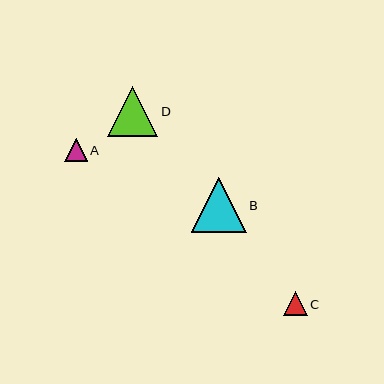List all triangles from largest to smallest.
From largest to smallest: B, D, C, A.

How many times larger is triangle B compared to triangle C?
Triangle B is approximately 2.3 times the size of triangle C.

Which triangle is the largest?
Triangle B is the largest with a size of approximately 55 pixels.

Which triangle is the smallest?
Triangle A is the smallest with a size of approximately 22 pixels.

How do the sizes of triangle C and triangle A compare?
Triangle C and triangle A are approximately the same size.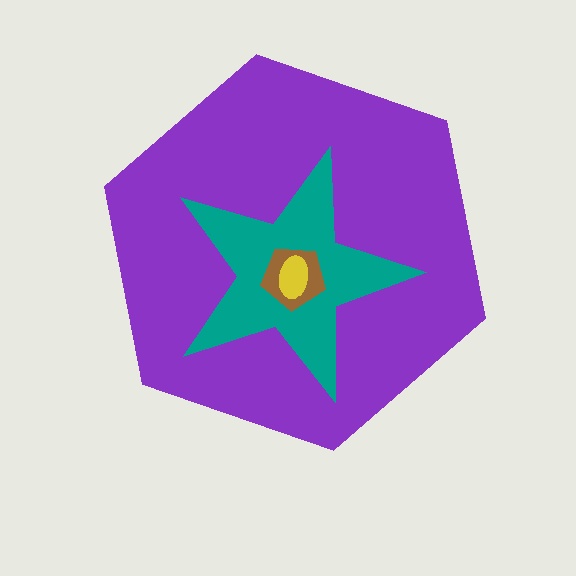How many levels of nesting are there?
4.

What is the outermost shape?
The purple hexagon.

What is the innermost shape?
The yellow ellipse.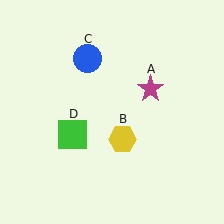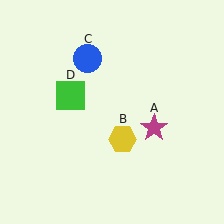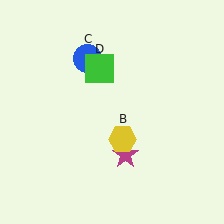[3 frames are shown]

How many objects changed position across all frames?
2 objects changed position: magenta star (object A), green square (object D).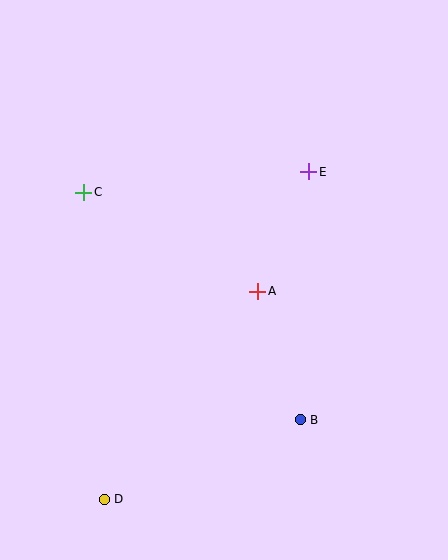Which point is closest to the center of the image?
Point A at (258, 291) is closest to the center.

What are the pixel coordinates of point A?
Point A is at (258, 291).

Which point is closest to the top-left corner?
Point C is closest to the top-left corner.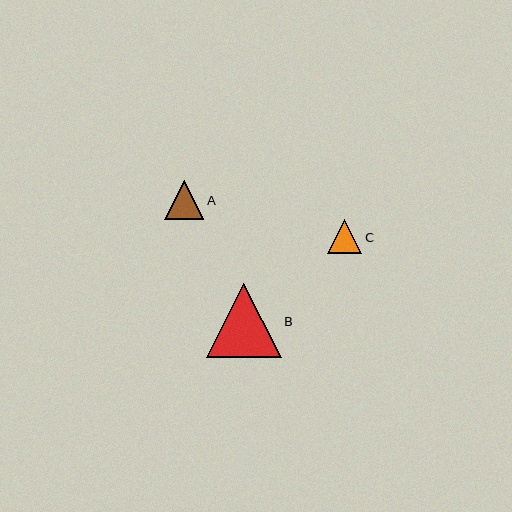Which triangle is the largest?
Triangle B is the largest with a size of approximately 75 pixels.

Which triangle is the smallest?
Triangle C is the smallest with a size of approximately 35 pixels.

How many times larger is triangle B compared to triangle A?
Triangle B is approximately 1.9 times the size of triangle A.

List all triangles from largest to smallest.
From largest to smallest: B, A, C.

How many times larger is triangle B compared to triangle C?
Triangle B is approximately 2.2 times the size of triangle C.